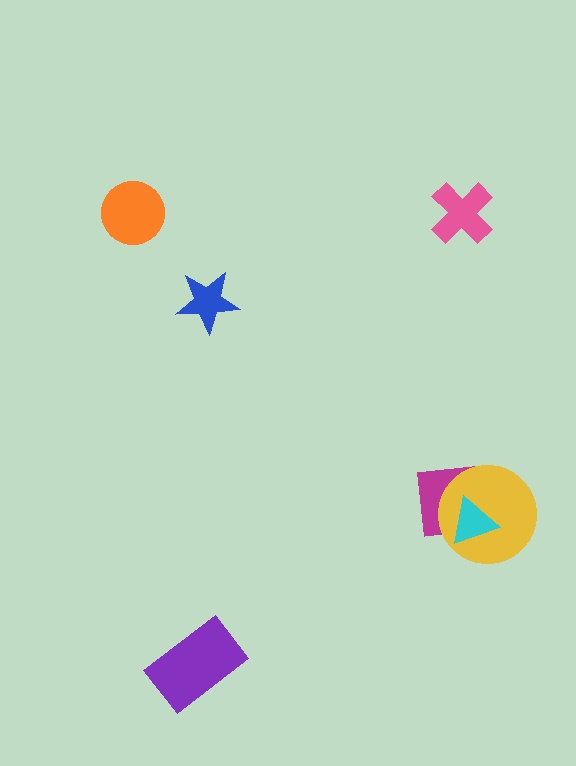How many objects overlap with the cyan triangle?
2 objects overlap with the cyan triangle.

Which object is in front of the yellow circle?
The cyan triangle is in front of the yellow circle.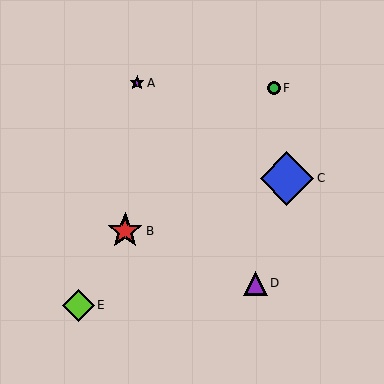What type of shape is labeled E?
Shape E is a lime diamond.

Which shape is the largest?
The blue diamond (labeled C) is the largest.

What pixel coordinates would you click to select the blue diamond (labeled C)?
Click at (287, 178) to select the blue diamond C.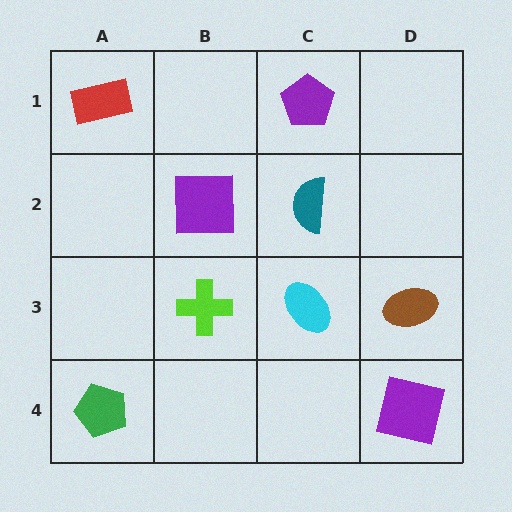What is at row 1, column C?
A purple pentagon.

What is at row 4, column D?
A purple square.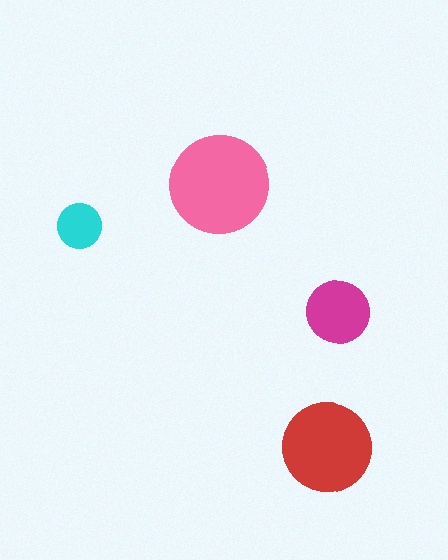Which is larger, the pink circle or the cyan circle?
The pink one.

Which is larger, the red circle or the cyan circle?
The red one.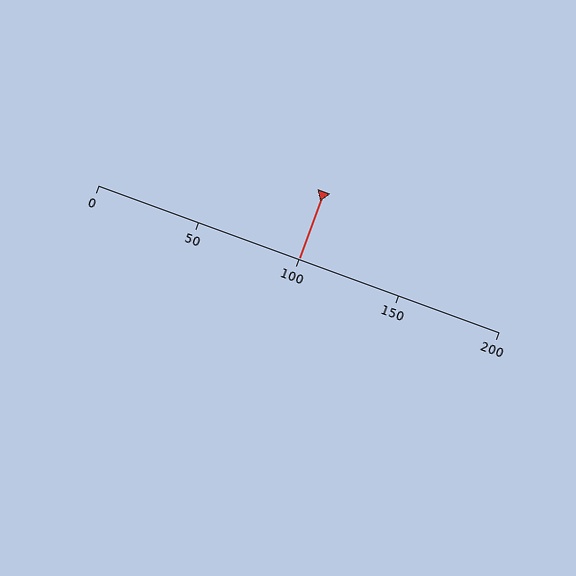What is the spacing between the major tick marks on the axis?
The major ticks are spaced 50 apart.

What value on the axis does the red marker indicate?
The marker indicates approximately 100.